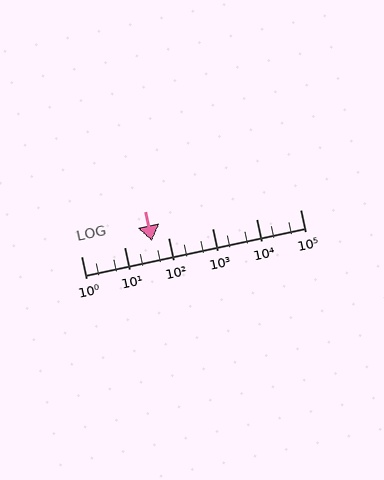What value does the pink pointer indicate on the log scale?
The pointer indicates approximately 41.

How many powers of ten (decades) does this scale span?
The scale spans 5 decades, from 1 to 100000.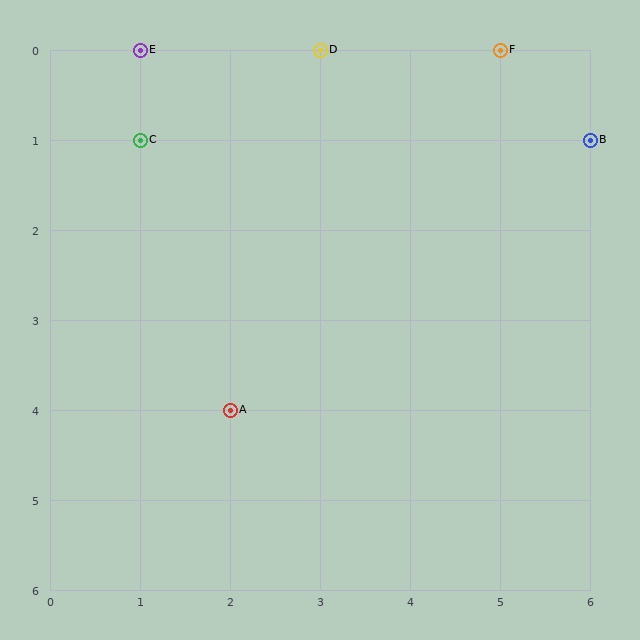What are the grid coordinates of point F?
Point F is at grid coordinates (5, 0).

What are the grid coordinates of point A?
Point A is at grid coordinates (2, 4).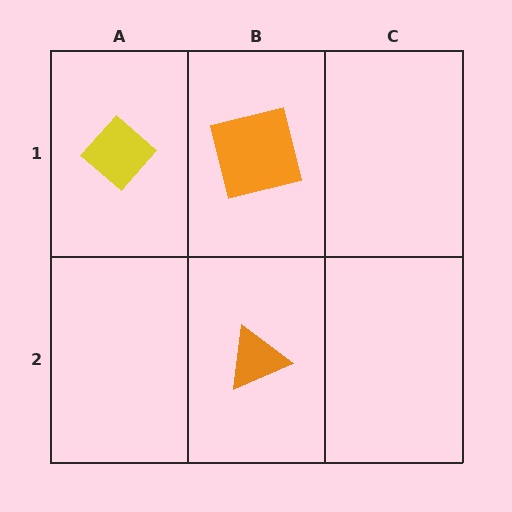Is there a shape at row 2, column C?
No, that cell is empty.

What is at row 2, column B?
An orange triangle.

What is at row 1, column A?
A yellow diamond.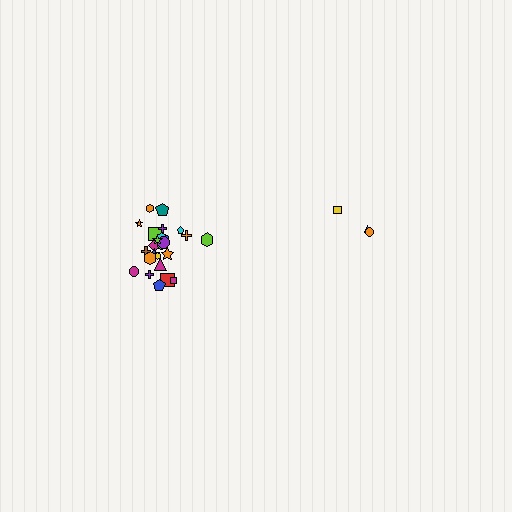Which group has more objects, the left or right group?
The left group.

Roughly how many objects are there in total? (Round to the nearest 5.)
Roughly 30 objects in total.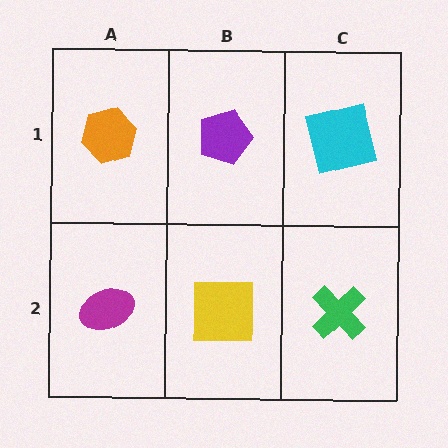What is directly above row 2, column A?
An orange hexagon.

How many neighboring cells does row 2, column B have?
3.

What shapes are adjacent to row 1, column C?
A green cross (row 2, column C), a purple pentagon (row 1, column B).